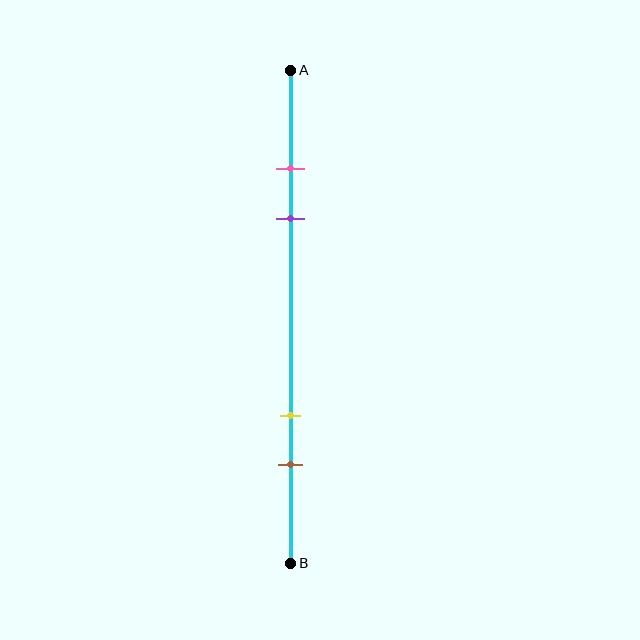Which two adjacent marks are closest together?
The pink and purple marks are the closest adjacent pair.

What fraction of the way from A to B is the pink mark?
The pink mark is approximately 20% (0.2) of the way from A to B.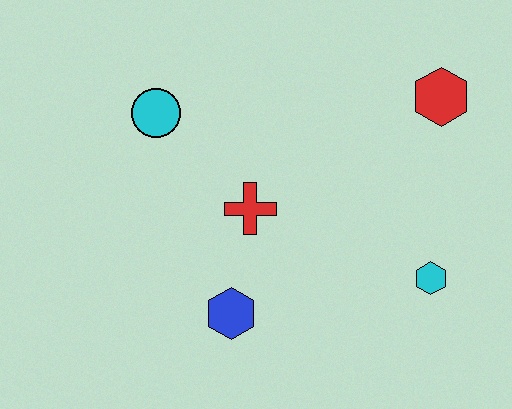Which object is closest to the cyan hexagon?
The red hexagon is closest to the cyan hexagon.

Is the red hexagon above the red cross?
Yes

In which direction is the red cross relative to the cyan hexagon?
The red cross is to the left of the cyan hexagon.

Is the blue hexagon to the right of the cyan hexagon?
No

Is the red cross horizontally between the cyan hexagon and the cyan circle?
Yes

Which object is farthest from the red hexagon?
The blue hexagon is farthest from the red hexagon.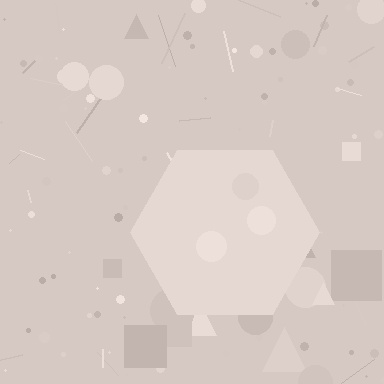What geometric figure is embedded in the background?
A hexagon is embedded in the background.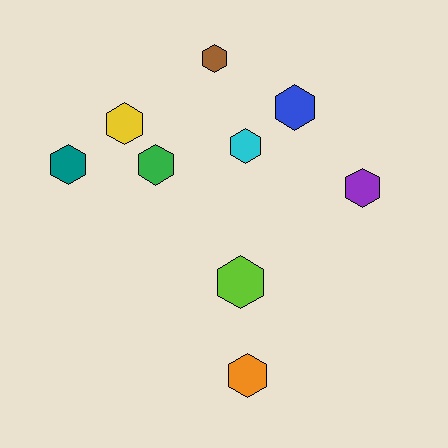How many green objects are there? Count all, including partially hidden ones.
There is 1 green object.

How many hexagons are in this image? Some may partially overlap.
There are 9 hexagons.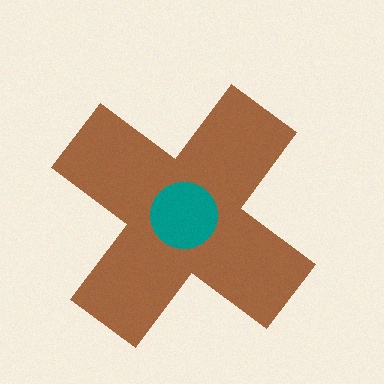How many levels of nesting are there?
2.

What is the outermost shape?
The brown cross.